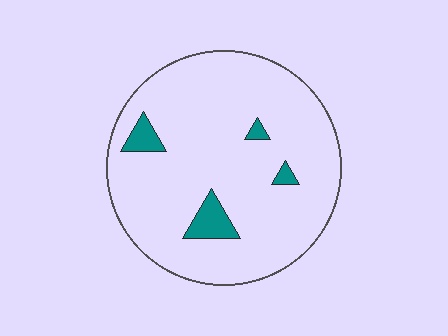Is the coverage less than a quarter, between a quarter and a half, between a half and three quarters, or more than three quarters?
Less than a quarter.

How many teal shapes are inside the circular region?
4.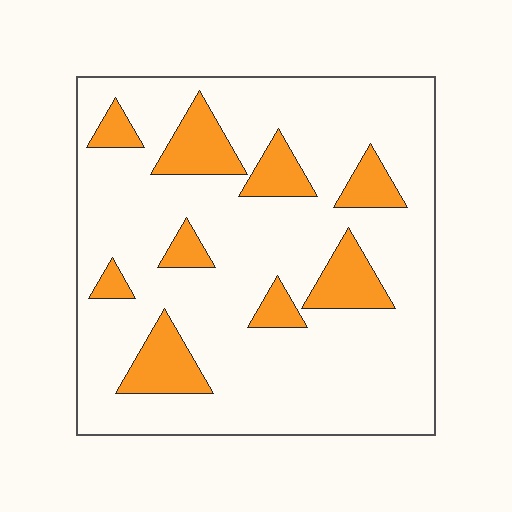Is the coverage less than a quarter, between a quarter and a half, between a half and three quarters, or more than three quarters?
Less than a quarter.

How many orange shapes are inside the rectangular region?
9.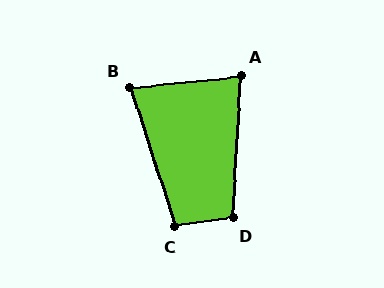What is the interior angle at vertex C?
Approximately 99 degrees (obtuse).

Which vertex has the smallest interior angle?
B, at approximately 78 degrees.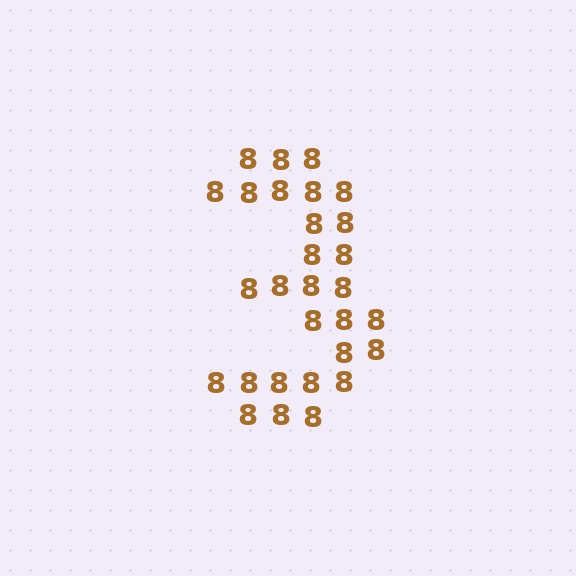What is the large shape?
The large shape is the digit 3.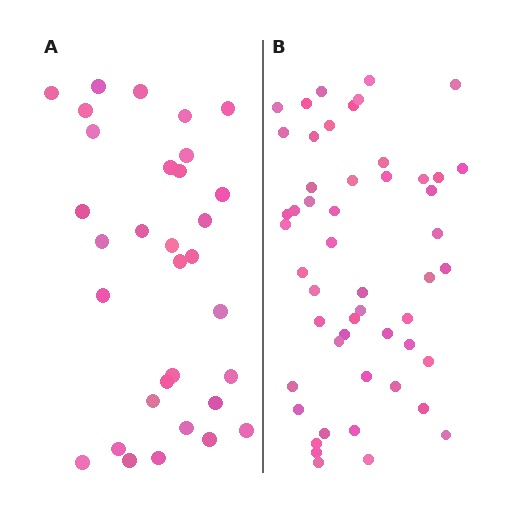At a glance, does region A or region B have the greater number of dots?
Region B (the right region) has more dots.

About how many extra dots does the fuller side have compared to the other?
Region B has approximately 20 more dots than region A.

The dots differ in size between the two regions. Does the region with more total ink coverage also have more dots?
No. Region A has more total ink coverage because its dots are larger, but region B actually contains more individual dots. Total area can be misleading — the number of items is what matters here.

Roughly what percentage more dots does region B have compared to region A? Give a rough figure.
About 60% more.